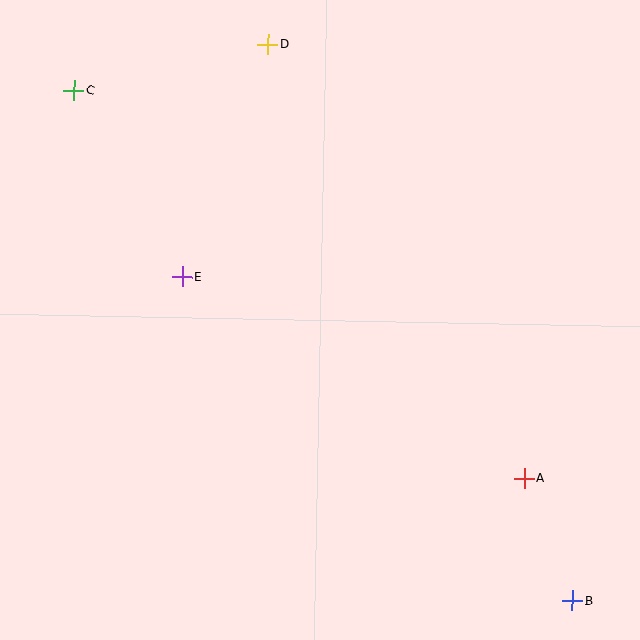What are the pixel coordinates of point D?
Point D is at (268, 44).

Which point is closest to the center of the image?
Point E at (182, 277) is closest to the center.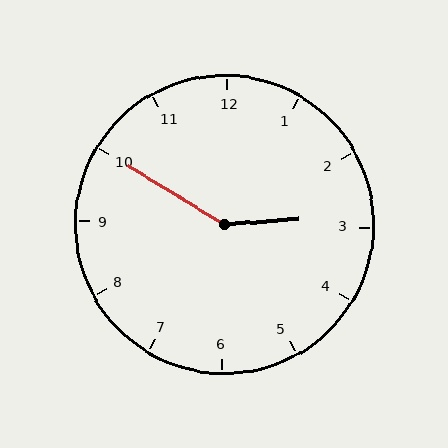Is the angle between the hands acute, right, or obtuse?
It is obtuse.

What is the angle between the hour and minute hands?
Approximately 145 degrees.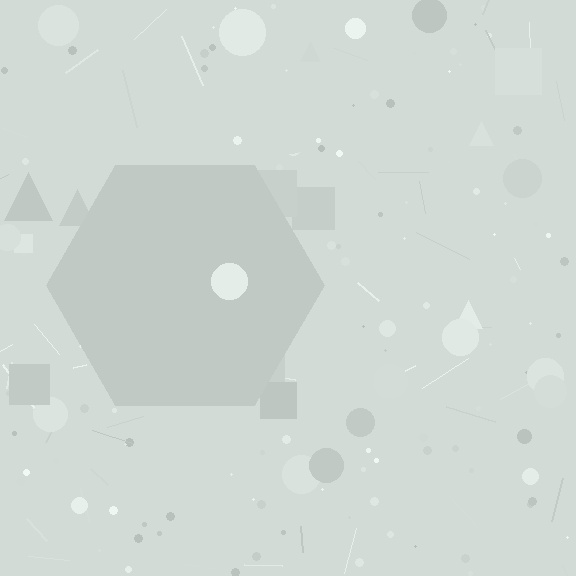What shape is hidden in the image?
A hexagon is hidden in the image.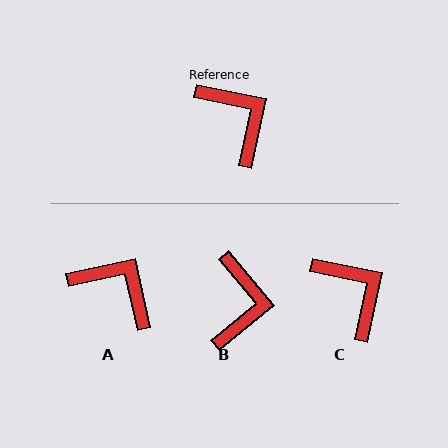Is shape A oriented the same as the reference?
No, it is off by about 24 degrees.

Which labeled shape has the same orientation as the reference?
C.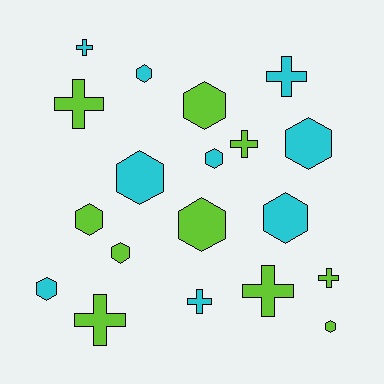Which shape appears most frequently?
Hexagon, with 11 objects.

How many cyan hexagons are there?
There are 6 cyan hexagons.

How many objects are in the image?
There are 19 objects.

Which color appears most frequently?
Lime, with 10 objects.